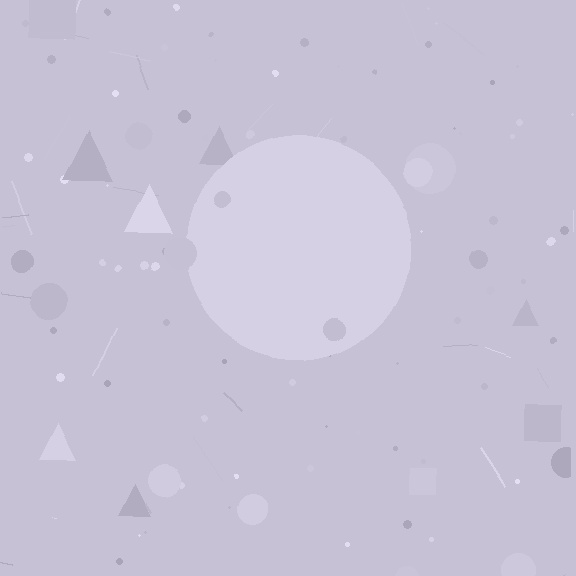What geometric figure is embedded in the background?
A circle is embedded in the background.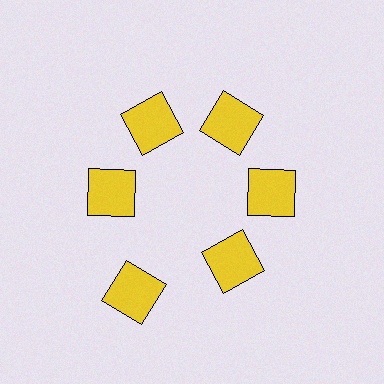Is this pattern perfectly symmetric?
No. The 6 yellow squares are arranged in a ring, but one element near the 7 o'clock position is pushed outward from the center, breaking the 6-fold rotational symmetry.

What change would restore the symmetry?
The symmetry would be restored by moving it inward, back onto the ring so that all 6 squares sit at equal angles and equal distance from the center.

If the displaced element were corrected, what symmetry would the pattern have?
It would have 6-fold rotational symmetry — the pattern would map onto itself every 60 degrees.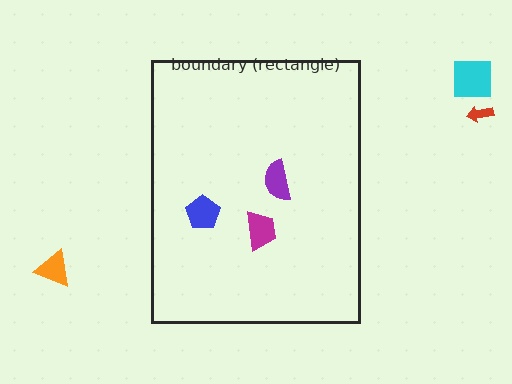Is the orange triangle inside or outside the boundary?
Outside.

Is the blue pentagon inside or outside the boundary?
Inside.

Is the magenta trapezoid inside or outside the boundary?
Inside.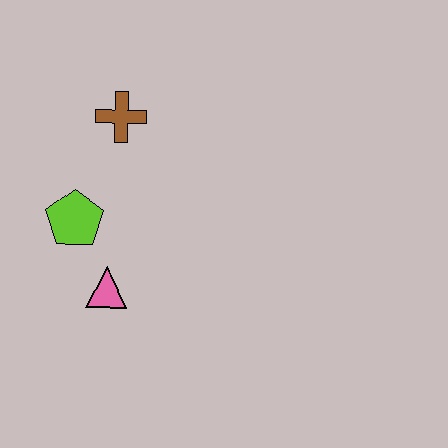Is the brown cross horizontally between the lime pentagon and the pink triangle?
No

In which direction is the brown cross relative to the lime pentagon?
The brown cross is above the lime pentagon.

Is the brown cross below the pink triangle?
No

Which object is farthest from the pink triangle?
The brown cross is farthest from the pink triangle.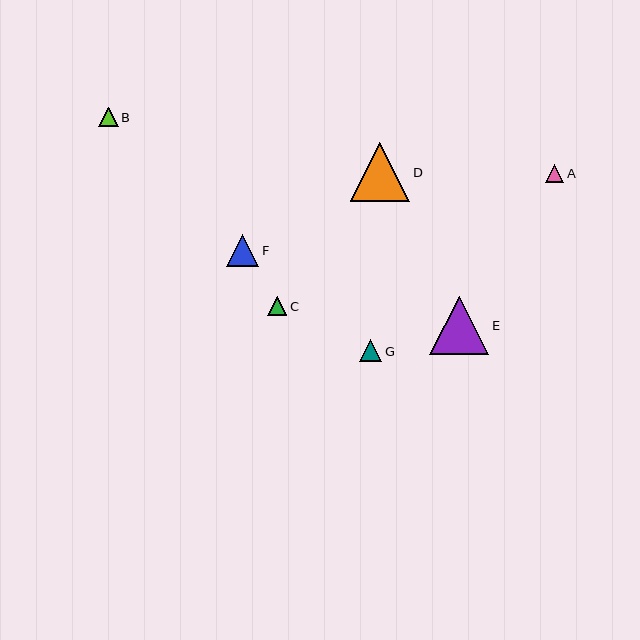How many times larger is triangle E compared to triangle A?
Triangle E is approximately 3.3 times the size of triangle A.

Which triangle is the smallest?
Triangle A is the smallest with a size of approximately 18 pixels.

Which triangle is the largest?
Triangle D is the largest with a size of approximately 59 pixels.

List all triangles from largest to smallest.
From largest to smallest: D, E, F, G, B, C, A.